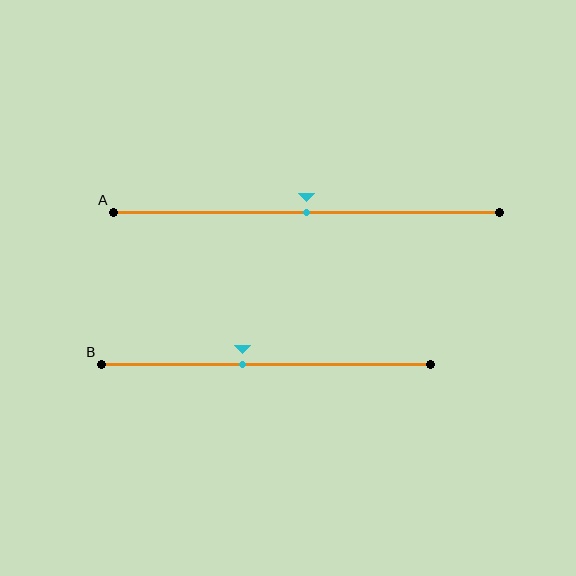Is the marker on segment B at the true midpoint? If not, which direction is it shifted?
No, the marker on segment B is shifted to the left by about 7% of the segment length.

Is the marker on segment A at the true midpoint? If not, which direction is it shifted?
Yes, the marker on segment A is at the true midpoint.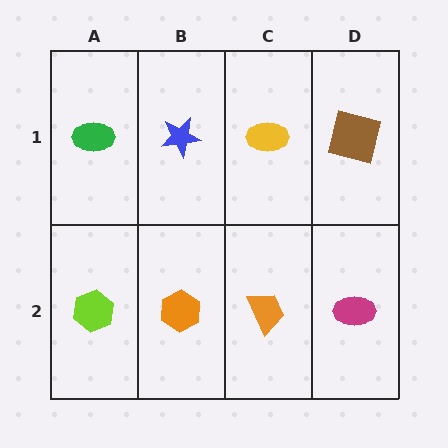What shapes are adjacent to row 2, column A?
A green ellipse (row 1, column A), an orange hexagon (row 2, column B).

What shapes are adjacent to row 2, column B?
A blue star (row 1, column B), a lime hexagon (row 2, column A), an orange trapezoid (row 2, column C).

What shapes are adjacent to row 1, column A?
A lime hexagon (row 2, column A), a blue star (row 1, column B).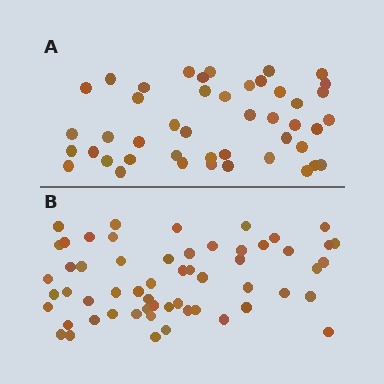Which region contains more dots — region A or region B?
Region B (the bottom region) has more dots.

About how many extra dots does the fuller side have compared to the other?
Region B has roughly 12 or so more dots than region A.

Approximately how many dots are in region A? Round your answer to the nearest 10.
About 40 dots. (The exact count is 45, which rounds to 40.)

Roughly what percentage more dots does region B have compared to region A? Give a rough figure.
About 25% more.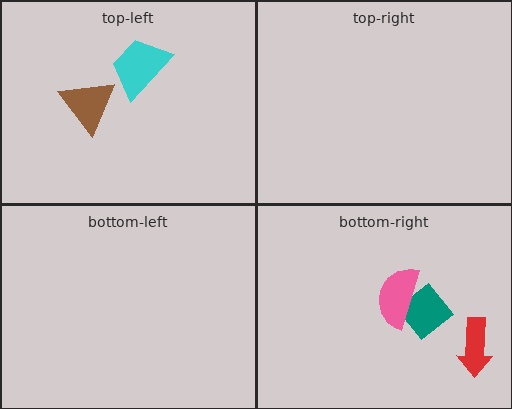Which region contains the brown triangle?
The top-left region.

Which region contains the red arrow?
The bottom-right region.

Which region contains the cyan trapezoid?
The top-left region.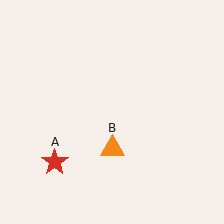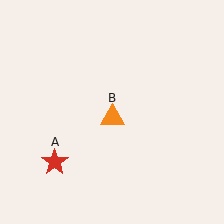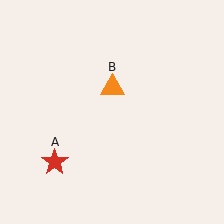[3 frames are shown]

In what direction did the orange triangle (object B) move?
The orange triangle (object B) moved up.